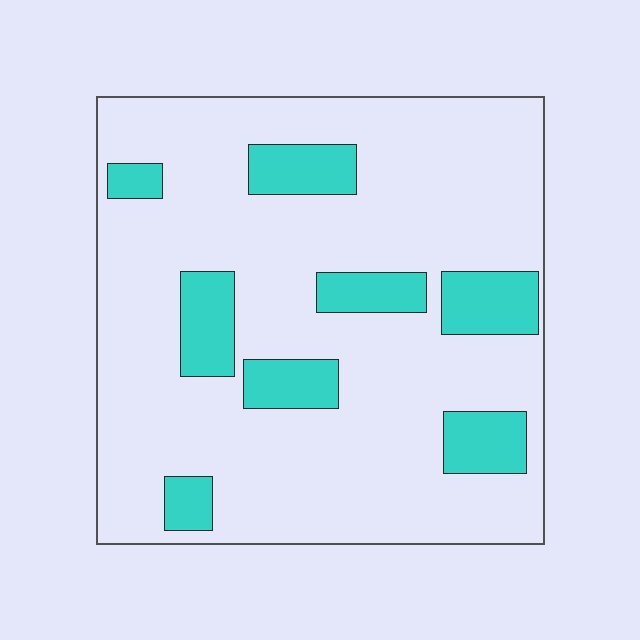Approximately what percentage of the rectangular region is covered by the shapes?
Approximately 20%.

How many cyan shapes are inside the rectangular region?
8.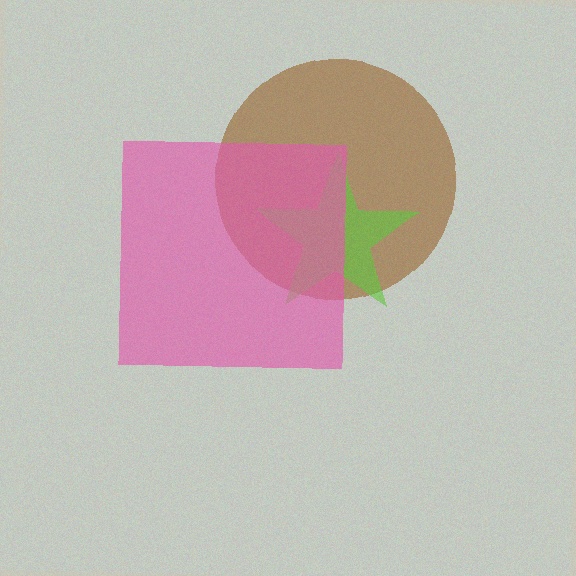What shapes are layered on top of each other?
The layered shapes are: a brown circle, a lime star, a pink square.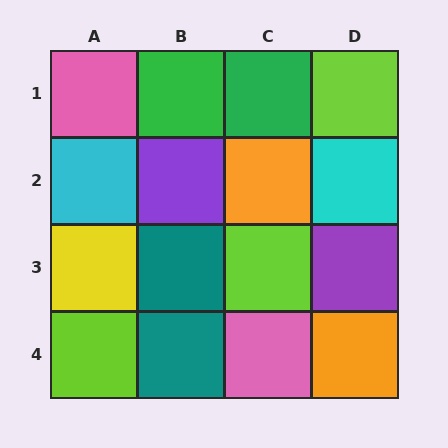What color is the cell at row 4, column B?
Teal.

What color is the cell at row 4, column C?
Pink.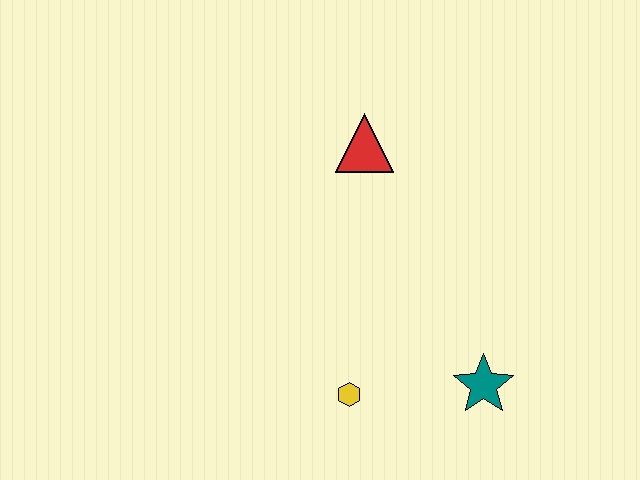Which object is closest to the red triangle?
The yellow hexagon is closest to the red triangle.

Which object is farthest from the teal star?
The red triangle is farthest from the teal star.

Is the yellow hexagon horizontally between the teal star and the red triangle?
No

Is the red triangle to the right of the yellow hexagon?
Yes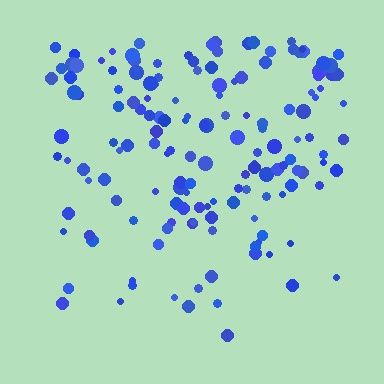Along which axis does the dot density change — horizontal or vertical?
Vertical.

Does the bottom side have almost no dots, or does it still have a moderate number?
Still a moderate number, just noticeably fewer than the top.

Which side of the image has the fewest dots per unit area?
The bottom.